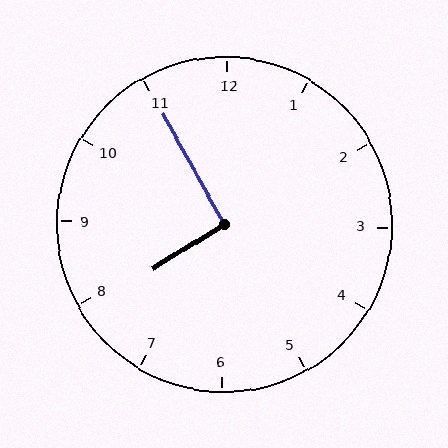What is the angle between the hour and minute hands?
Approximately 92 degrees.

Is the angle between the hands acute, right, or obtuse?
It is right.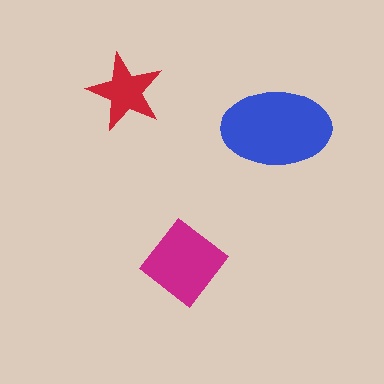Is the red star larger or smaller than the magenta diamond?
Smaller.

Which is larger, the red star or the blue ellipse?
The blue ellipse.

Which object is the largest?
The blue ellipse.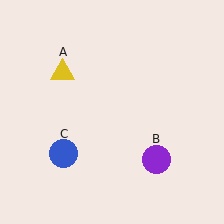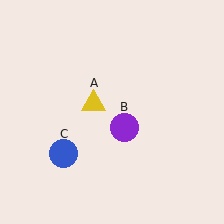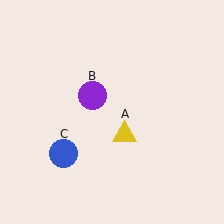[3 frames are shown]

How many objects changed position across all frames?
2 objects changed position: yellow triangle (object A), purple circle (object B).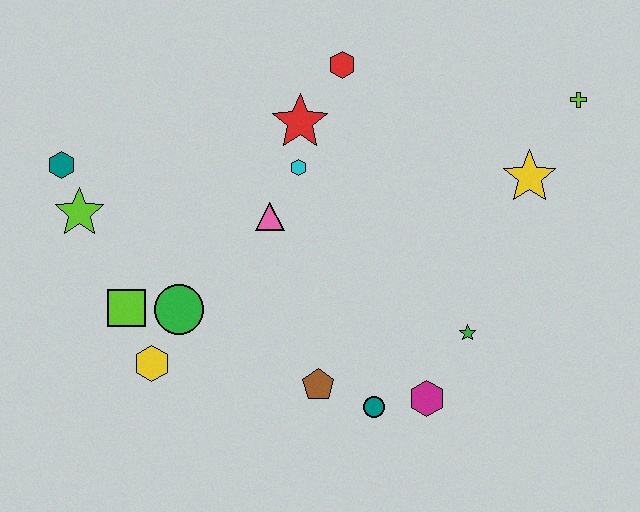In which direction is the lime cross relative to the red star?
The lime cross is to the right of the red star.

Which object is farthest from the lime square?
The lime cross is farthest from the lime square.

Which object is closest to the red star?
The cyan hexagon is closest to the red star.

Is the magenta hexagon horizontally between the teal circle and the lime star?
No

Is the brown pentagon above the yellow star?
No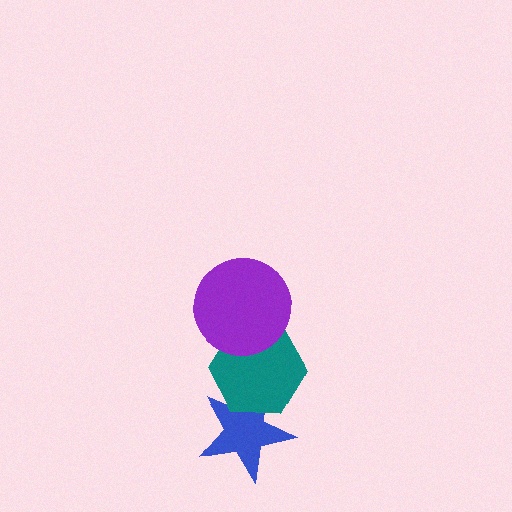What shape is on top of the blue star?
The teal hexagon is on top of the blue star.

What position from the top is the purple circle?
The purple circle is 1st from the top.